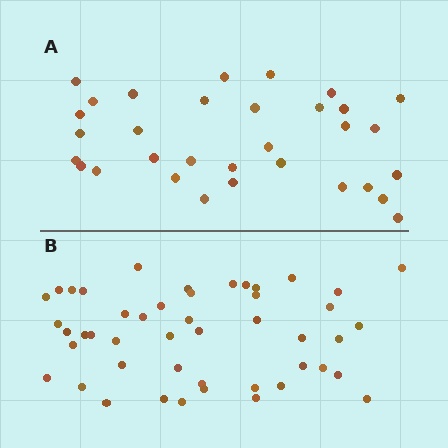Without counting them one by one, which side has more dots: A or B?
Region B (the bottom region) has more dots.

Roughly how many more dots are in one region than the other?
Region B has approximately 15 more dots than region A.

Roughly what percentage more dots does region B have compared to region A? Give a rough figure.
About 45% more.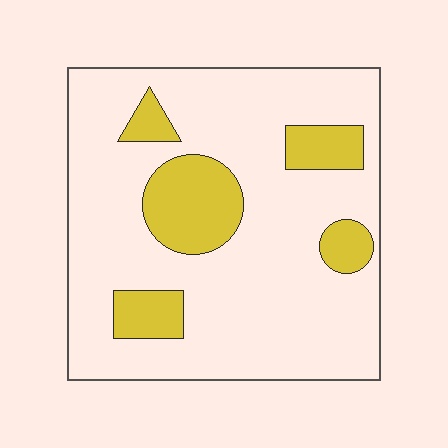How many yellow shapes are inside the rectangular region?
5.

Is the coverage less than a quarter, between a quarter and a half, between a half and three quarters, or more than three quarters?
Less than a quarter.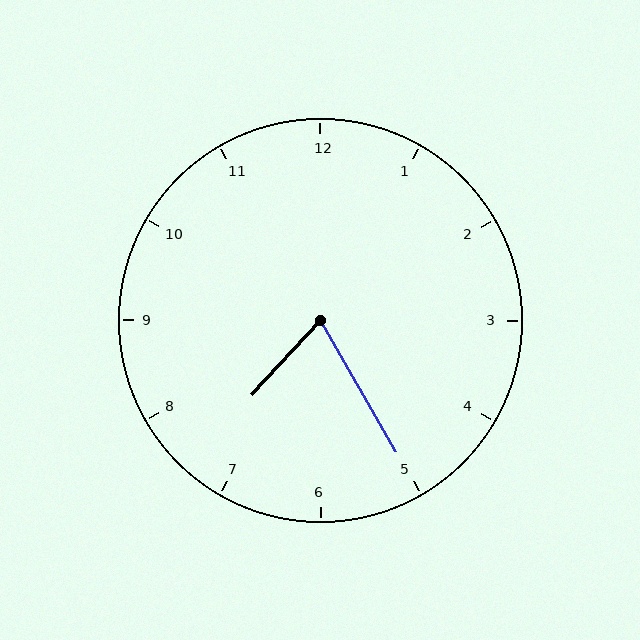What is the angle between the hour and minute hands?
Approximately 72 degrees.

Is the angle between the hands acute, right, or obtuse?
It is acute.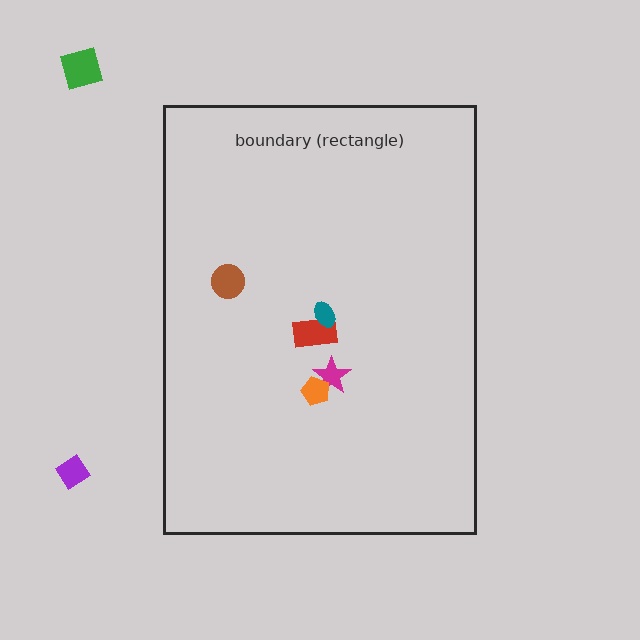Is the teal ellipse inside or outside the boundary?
Inside.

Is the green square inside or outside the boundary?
Outside.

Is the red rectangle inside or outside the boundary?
Inside.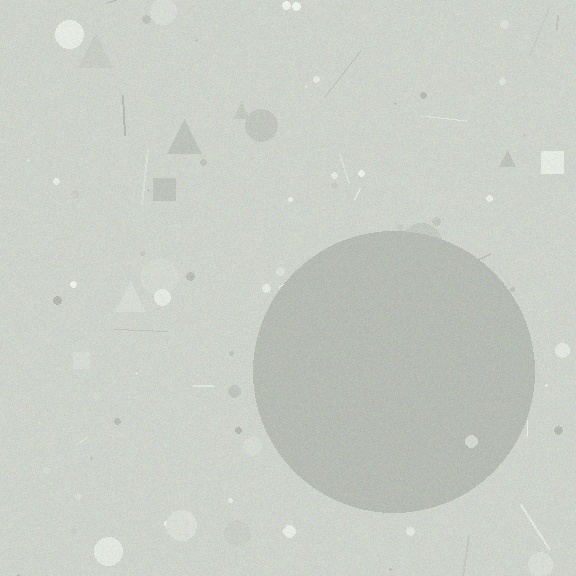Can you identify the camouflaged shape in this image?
The camouflaged shape is a circle.